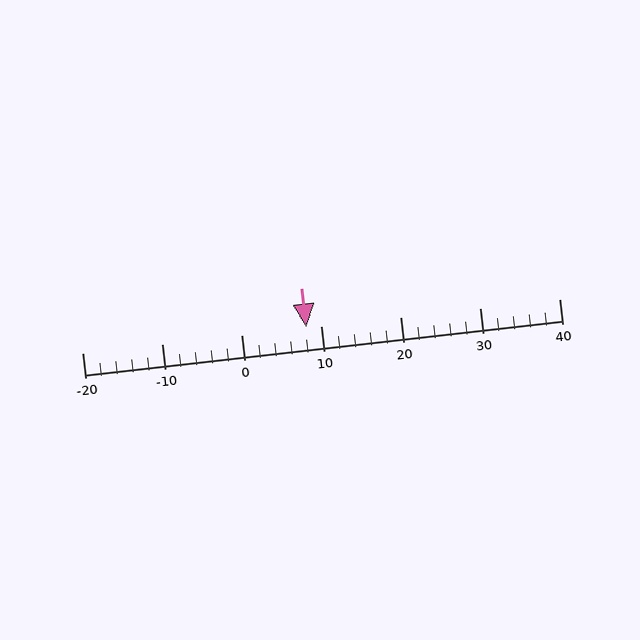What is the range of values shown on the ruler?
The ruler shows values from -20 to 40.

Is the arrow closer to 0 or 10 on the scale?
The arrow is closer to 10.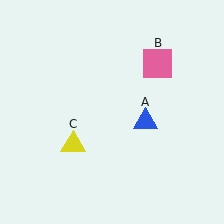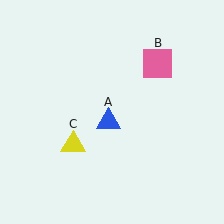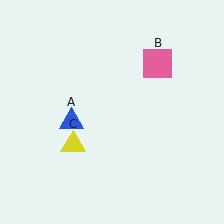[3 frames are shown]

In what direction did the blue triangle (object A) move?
The blue triangle (object A) moved left.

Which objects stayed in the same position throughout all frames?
Pink square (object B) and yellow triangle (object C) remained stationary.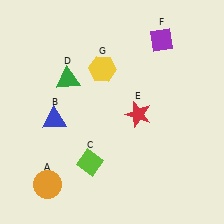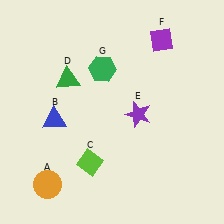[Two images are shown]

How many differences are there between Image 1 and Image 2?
There are 2 differences between the two images.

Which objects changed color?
E changed from red to purple. G changed from yellow to green.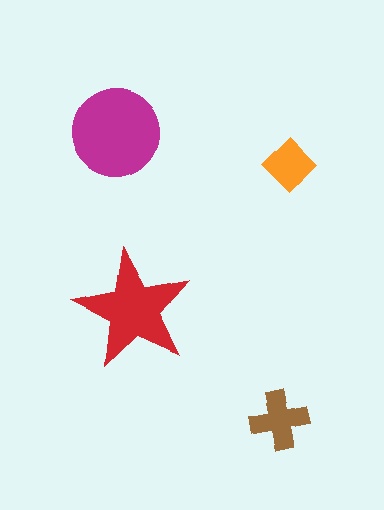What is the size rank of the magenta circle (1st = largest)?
1st.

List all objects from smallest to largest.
The orange diamond, the brown cross, the red star, the magenta circle.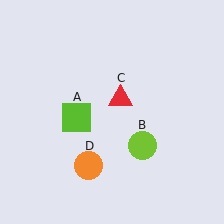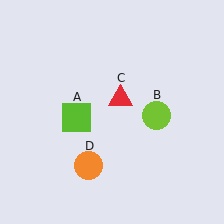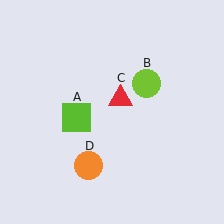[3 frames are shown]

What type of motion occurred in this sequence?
The lime circle (object B) rotated counterclockwise around the center of the scene.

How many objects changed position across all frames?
1 object changed position: lime circle (object B).